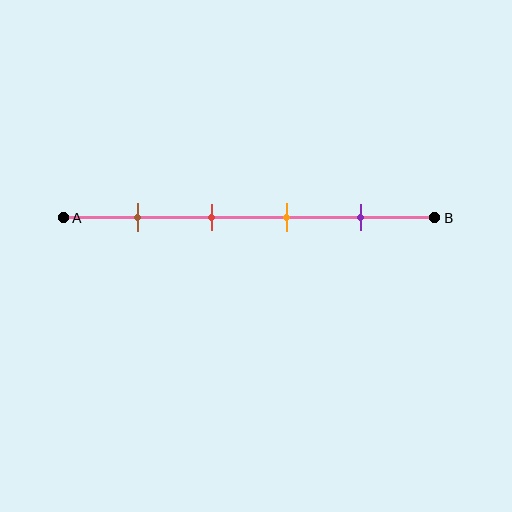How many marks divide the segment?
There are 4 marks dividing the segment.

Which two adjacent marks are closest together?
The red and orange marks are the closest adjacent pair.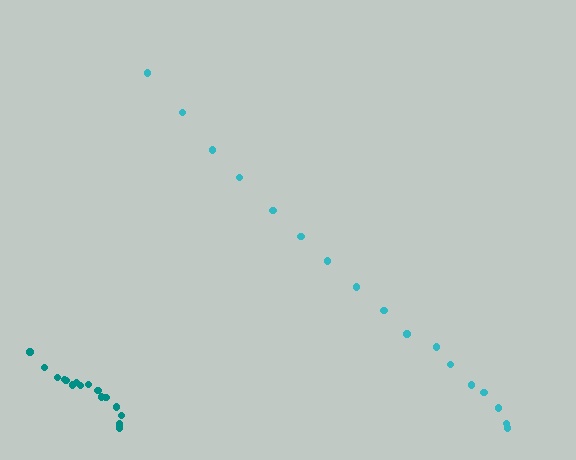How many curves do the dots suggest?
There are 2 distinct paths.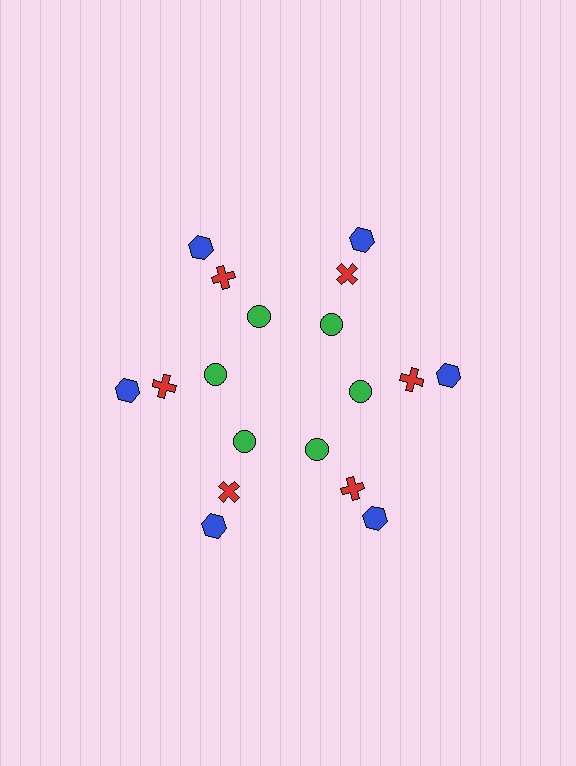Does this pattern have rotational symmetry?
Yes, this pattern has 6-fold rotational symmetry. It looks the same after rotating 60 degrees around the center.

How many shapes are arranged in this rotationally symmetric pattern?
There are 18 shapes, arranged in 6 groups of 3.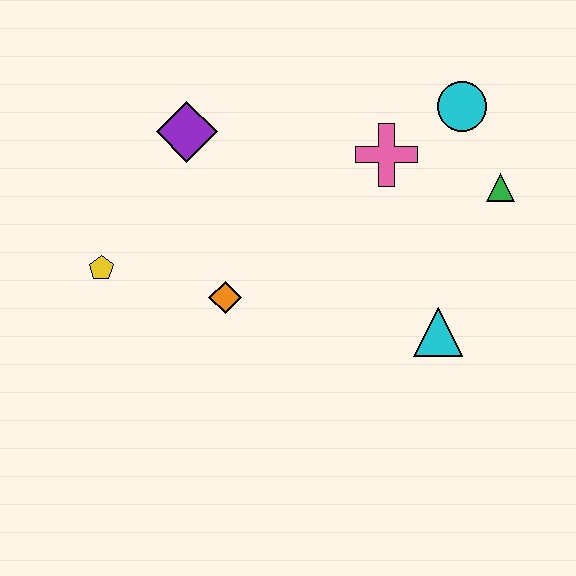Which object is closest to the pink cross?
The cyan circle is closest to the pink cross.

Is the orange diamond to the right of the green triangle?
No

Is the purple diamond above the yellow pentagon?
Yes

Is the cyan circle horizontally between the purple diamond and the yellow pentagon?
No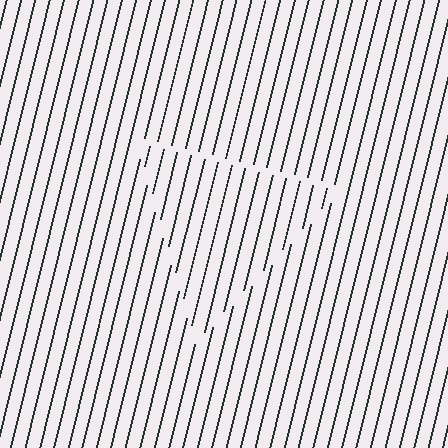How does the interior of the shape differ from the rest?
The interior of the shape contains the same grating, shifted by half a period — the contour is defined by the phase discontinuity where line-ends from the inner and outer gratings abut.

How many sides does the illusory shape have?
3 sides — the line-ends trace a triangle.